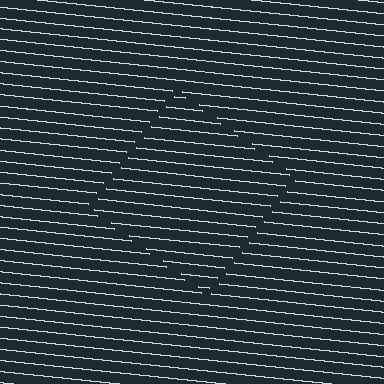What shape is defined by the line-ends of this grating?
An illusory square. The interior of the shape contains the same grating, shifted by half a period — the contour is defined by the phase discontinuity where line-ends from the inner and outer gratings abut.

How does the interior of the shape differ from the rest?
The interior of the shape contains the same grating, shifted by half a period — the contour is defined by the phase discontinuity where line-ends from the inner and outer gratings abut.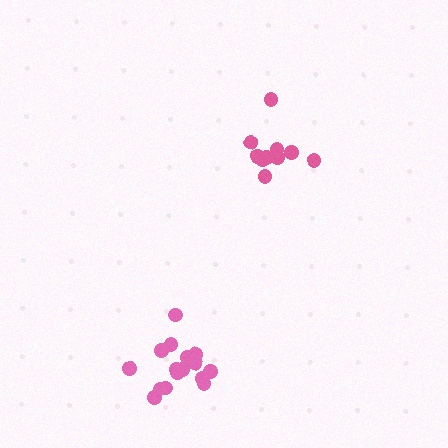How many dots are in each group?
Group 1: 10 dots, Group 2: 16 dots (26 total).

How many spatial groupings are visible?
There are 2 spatial groupings.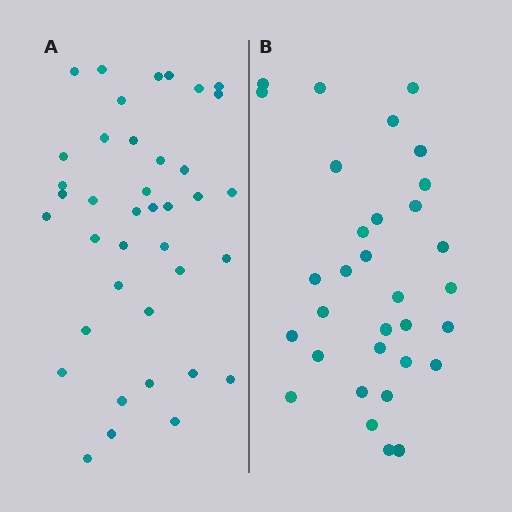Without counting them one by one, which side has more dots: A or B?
Region A (the left region) has more dots.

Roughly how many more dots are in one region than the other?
Region A has roughly 8 or so more dots than region B.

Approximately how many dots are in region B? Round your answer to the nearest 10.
About 30 dots. (The exact count is 32, which rounds to 30.)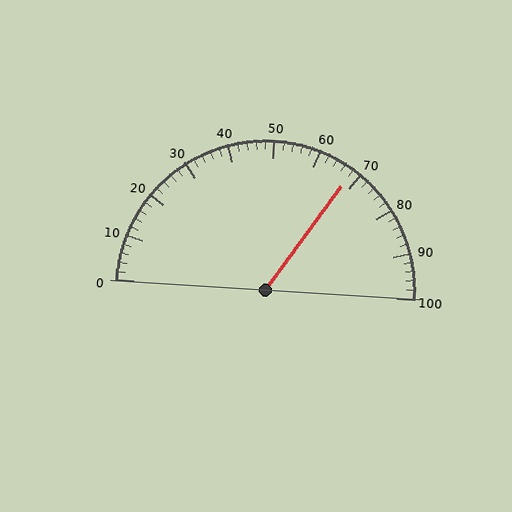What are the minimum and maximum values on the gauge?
The gauge ranges from 0 to 100.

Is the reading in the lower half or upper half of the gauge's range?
The reading is in the upper half of the range (0 to 100).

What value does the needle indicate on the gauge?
The needle indicates approximately 68.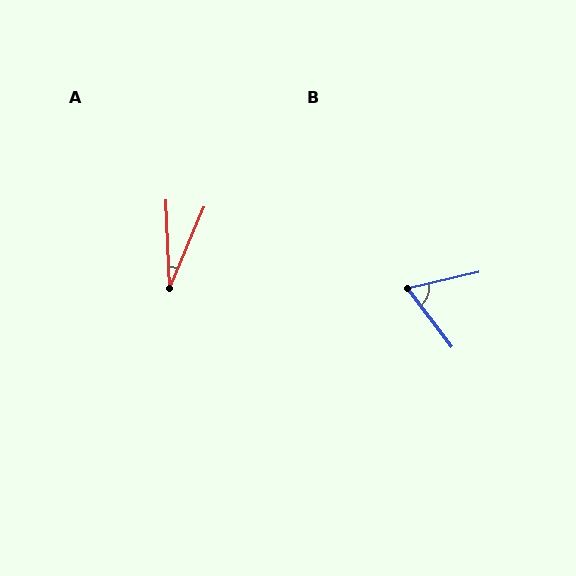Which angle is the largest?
B, at approximately 66 degrees.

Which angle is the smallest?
A, at approximately 25 degrees.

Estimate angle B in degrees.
Approximately 66 degrees.